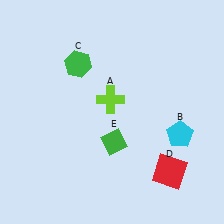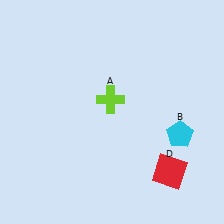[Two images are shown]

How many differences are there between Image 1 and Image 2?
There are 2 differences between the two images.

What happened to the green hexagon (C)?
The green hexagon (C) was removed in Image 2. It was in the top-left area of Image 1.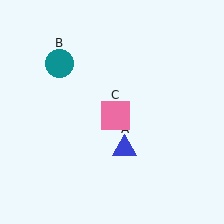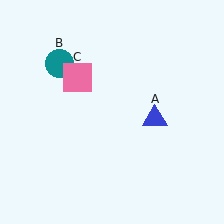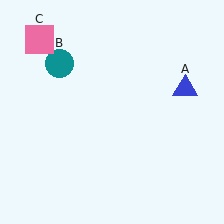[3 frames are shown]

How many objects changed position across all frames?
2 objects changed position: blue triangle (object A), pink square (object C).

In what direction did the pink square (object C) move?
The pink square (object C) moved up and to the left.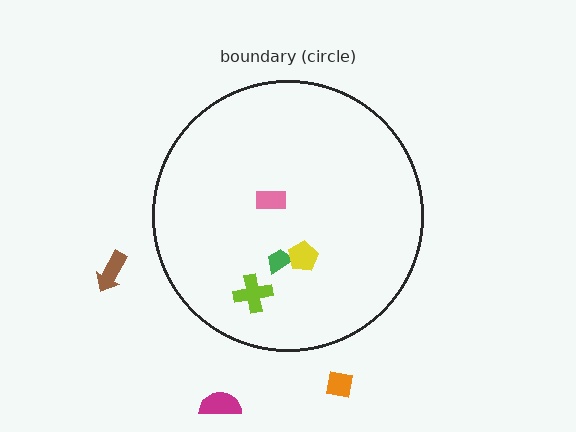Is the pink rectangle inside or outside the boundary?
Inside.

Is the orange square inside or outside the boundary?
Outside.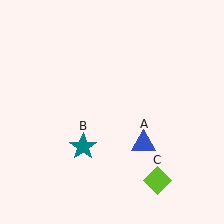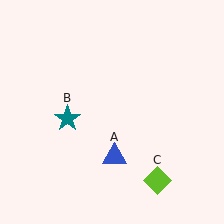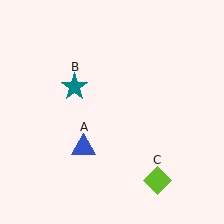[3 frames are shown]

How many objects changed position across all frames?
2 objects changed position: blue triangle (object A), teal star (object B).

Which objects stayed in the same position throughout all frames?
Lime diamond (object C) remained stationary.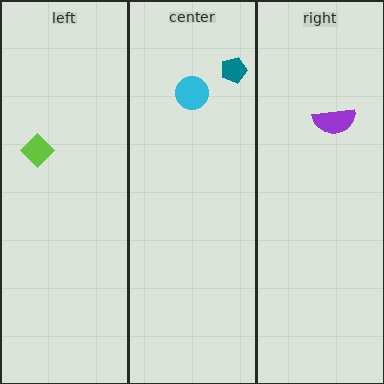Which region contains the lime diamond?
The left region.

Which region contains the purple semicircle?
The right region.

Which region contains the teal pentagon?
The center region.